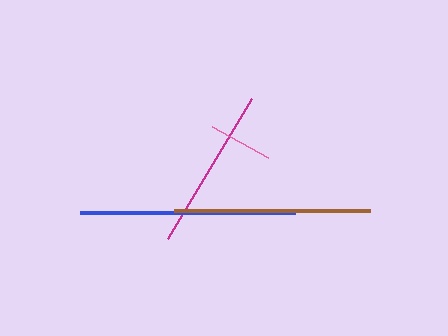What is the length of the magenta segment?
The magenta segment is approximately 164 pixels long.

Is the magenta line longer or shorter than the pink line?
The magenta line is longer than the pink line.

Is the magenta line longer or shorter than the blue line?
The blue line is longer than the magenta line.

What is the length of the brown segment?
The brown segment is approximately 196 pixels long.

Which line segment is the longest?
The blue line is the longest at approximately 216 pixels.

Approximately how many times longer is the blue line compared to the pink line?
The blue line is approximately 3.4 times the length of the pink line.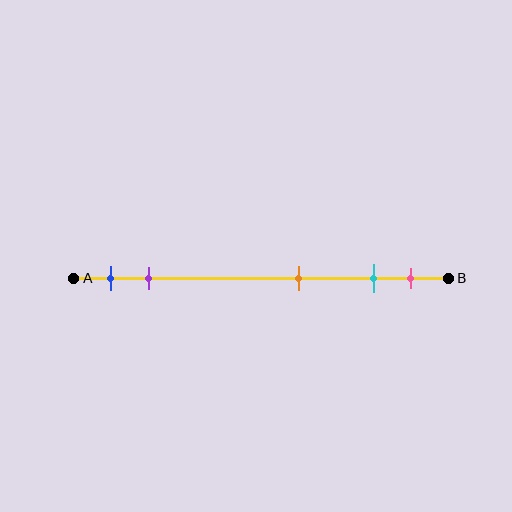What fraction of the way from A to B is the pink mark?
The pink mark is approximately 90% (0.9) of the way from A to B.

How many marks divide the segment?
There are 5 marks dividing the segment.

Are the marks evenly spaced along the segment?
No, the marks are not evenly spaced.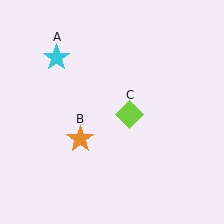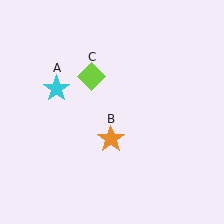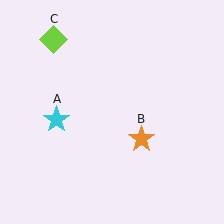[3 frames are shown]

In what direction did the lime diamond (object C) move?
The lime diamond (object C) moved up and to the left.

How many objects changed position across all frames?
3 objects changed position: cyan star (object A), orange star (object B), lime diamond (object C).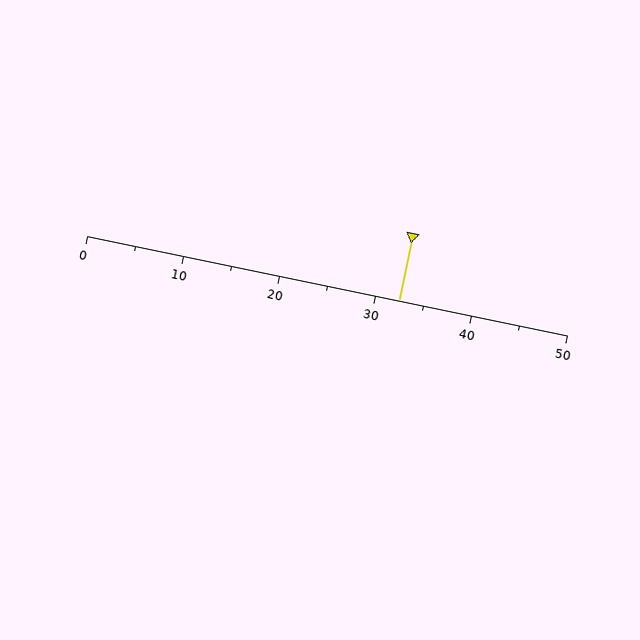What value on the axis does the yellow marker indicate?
The marker indicates approximately 32.5.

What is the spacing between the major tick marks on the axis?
The major ticks are spaced 10 apart.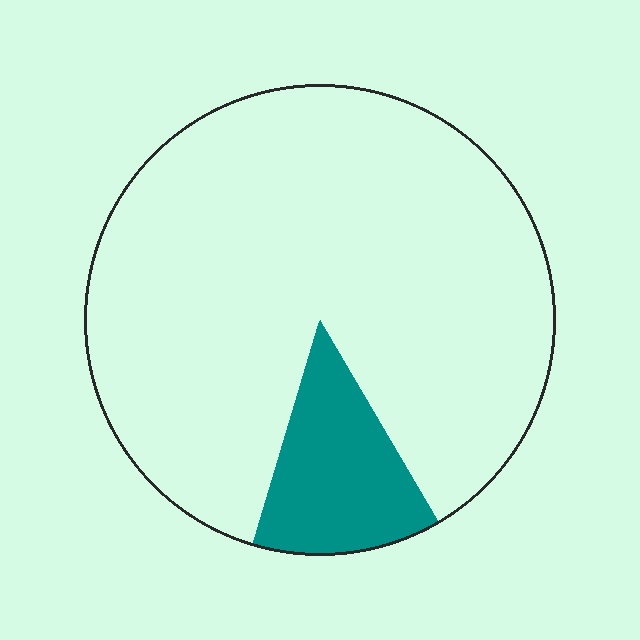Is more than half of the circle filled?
No.